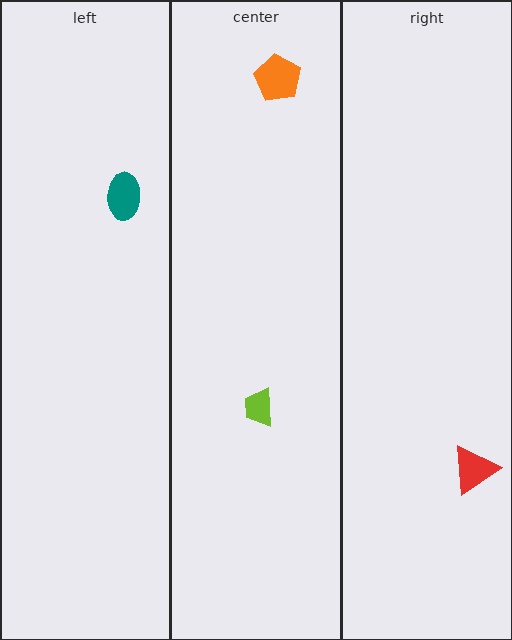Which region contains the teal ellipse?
The left region.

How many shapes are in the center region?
2.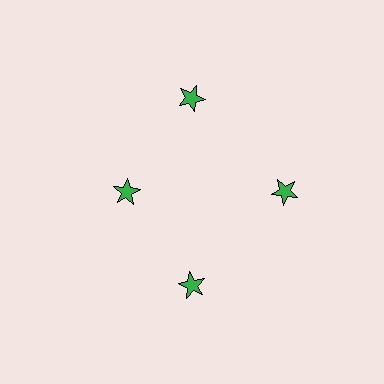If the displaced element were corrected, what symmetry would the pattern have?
It would have 4-fold rotational symmetry — the pattern would map onto itself every 90 degrees.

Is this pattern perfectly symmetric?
No. The 4 green stars are arranged in a ring, but one element near the 9 o'clock position is pulled inward toward the center, breaking the 4-fold rotational symmetry.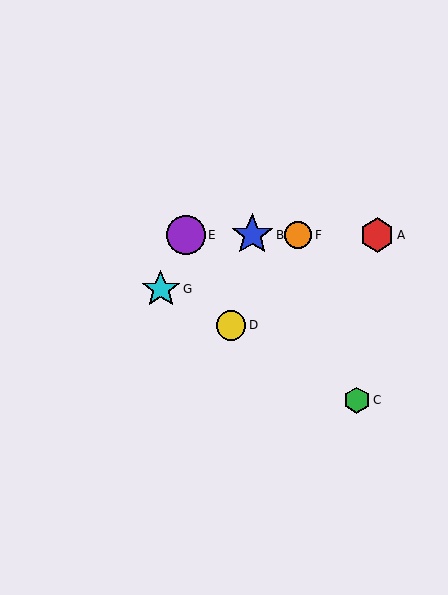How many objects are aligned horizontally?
4 objects (A, B, E, F) are aligned horizontally.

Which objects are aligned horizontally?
Objects A, B, E, F are aligned horizontally.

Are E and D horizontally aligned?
No, E is at y≈235 and D is at y≈325.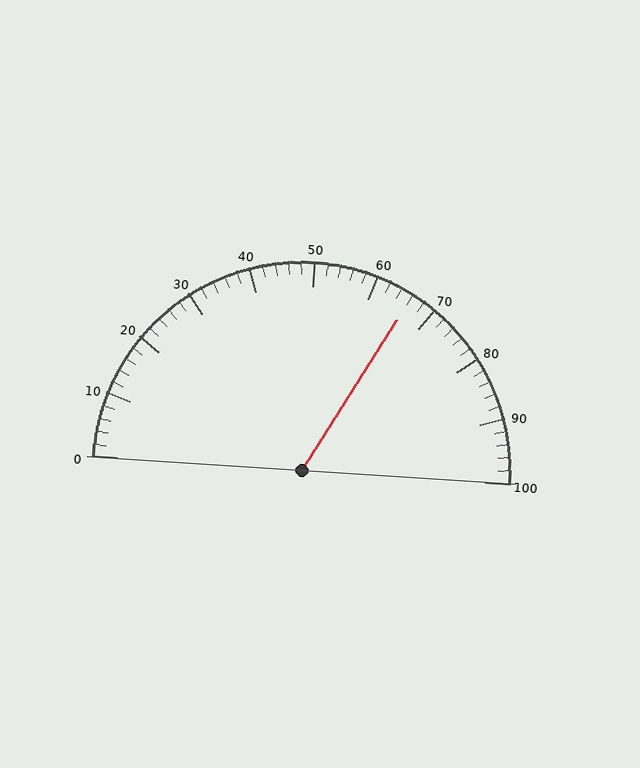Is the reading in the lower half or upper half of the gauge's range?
The reading is in the upper half of the range (0 to 100).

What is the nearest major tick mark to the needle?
The nearest major tick mark is 70.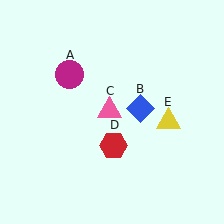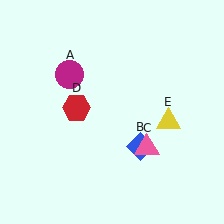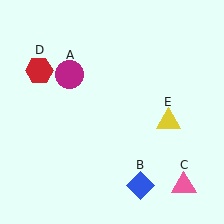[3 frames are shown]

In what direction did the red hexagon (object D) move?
The red hexagon (object D) moved up and to the left.